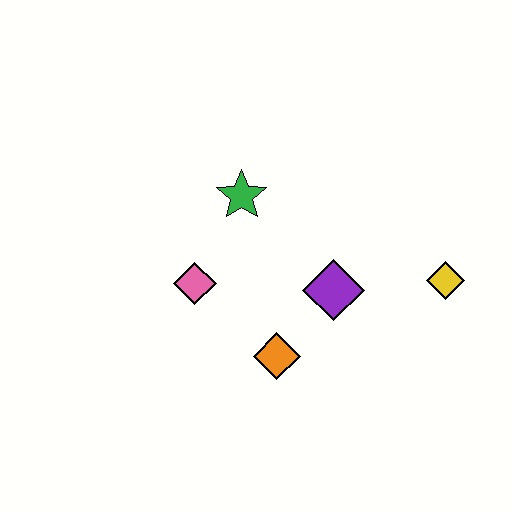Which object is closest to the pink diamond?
The green star is closest to the pink diamond.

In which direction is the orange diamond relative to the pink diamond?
The orange diamond is to the right of the pink diamond.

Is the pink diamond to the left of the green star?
Yes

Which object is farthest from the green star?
The yellow diamond is farthest from the green star.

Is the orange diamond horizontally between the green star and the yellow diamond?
Yes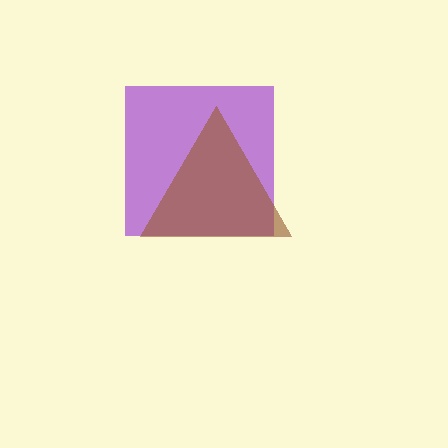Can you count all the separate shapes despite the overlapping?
Yes, there are 2 separate shapes.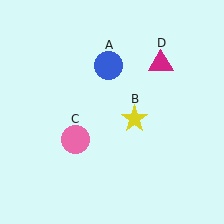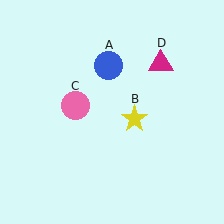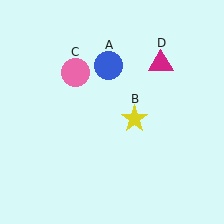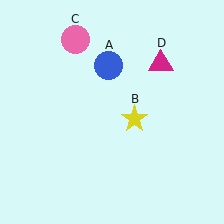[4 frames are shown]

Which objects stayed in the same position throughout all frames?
Blue circle (object A) and yellow star (object B) and magenta triangle (object D) remained stationary.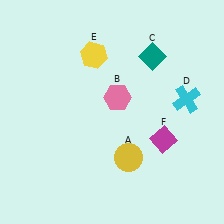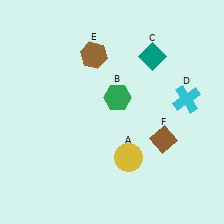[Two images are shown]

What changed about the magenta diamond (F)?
In Image 1, F is magenta. In Image 2, it changed to brown.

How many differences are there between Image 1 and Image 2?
There are 3 differences between the two images.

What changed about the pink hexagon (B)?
In Image 1, B is pink. In Image 2, it changed to green.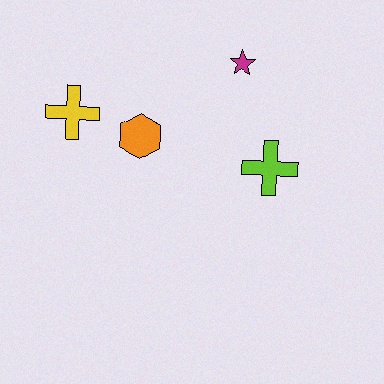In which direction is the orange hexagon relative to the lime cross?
The orange hexagon is to the left of the lime cross.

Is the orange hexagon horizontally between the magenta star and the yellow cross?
Yes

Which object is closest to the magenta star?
The lime cross is closest to the magenta star.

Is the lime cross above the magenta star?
No